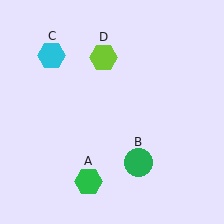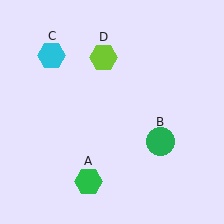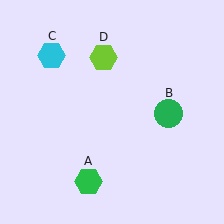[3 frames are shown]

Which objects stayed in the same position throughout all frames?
Green hexagon (object A) and cyan hexagon (object C) and lime hexagon (object D) remained stationary.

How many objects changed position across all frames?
1 object changed position: green circle (object B).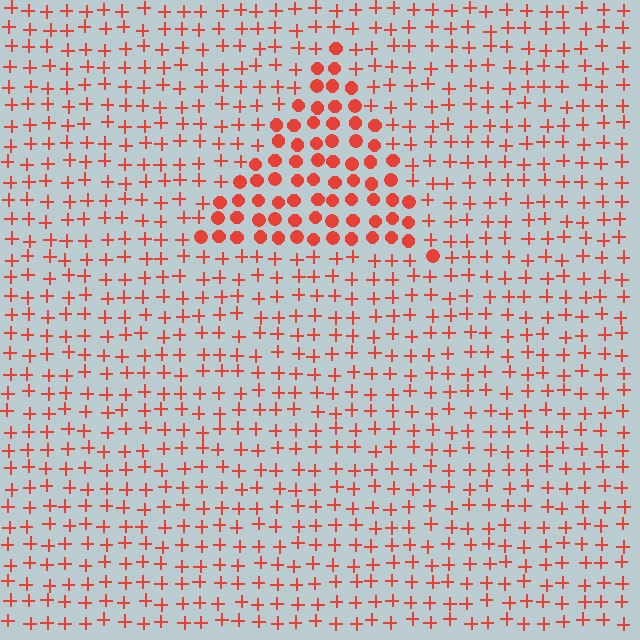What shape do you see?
I see a triangle.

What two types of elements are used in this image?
The image uses circles inside the triangle region and plus signs outside it.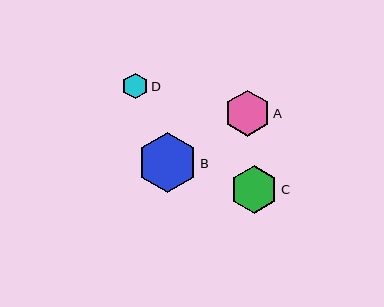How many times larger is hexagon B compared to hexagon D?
Hexagon B is approximately 2.3 times the size of hexagon D.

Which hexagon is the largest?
Hexagon B is the largest with a size of approximately 60 pixels.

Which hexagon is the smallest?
Hexagon D is the smallest with a size of approximately 26 pixels.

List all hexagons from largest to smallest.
From largest to smallest: B, C, A, D.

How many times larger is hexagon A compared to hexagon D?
Hexagon A is approximately 1.8 times the size of hexagon D.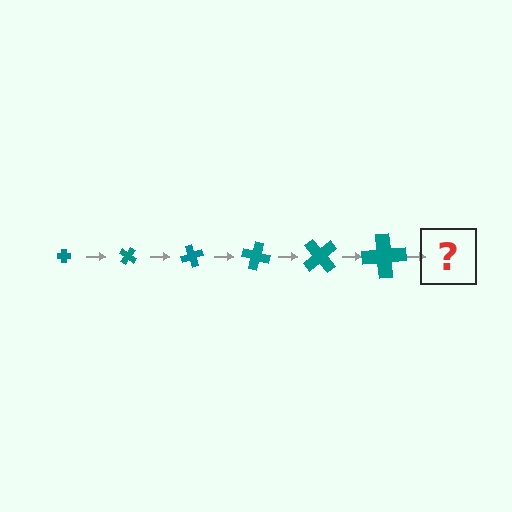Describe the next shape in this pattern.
It should be a cross, larger than the previous one and rotated 210 degrees from the start.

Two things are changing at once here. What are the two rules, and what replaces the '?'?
The two rules are that the cross grows larger each step and it rotates 35 degrees each step. The '?' should be a cross, larger than the previous one and rotated 210 degrees from the start.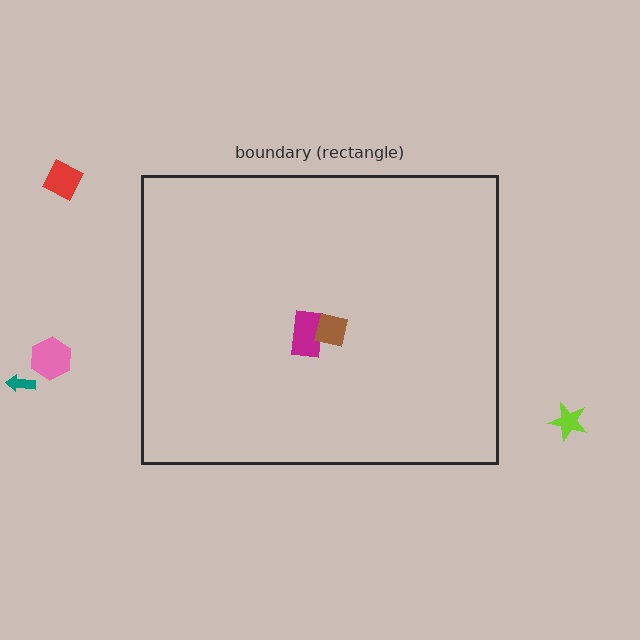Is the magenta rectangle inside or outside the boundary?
Inside.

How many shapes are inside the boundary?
2 inside, 4 outside.